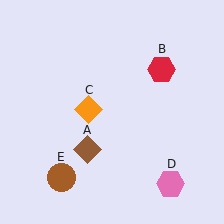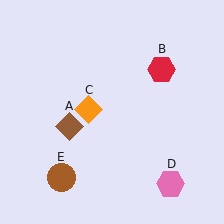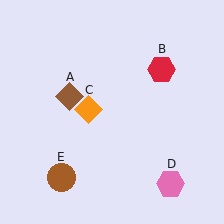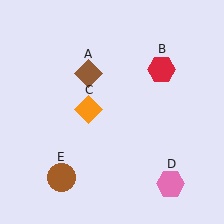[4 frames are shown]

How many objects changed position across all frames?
1 object changed position: brown diamond (object A).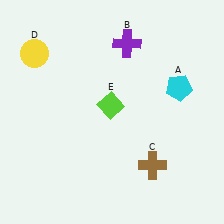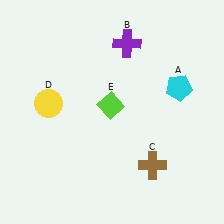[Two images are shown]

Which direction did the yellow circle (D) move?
The yellow circle (D) moved down.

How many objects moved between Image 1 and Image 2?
1 object moved between the two images.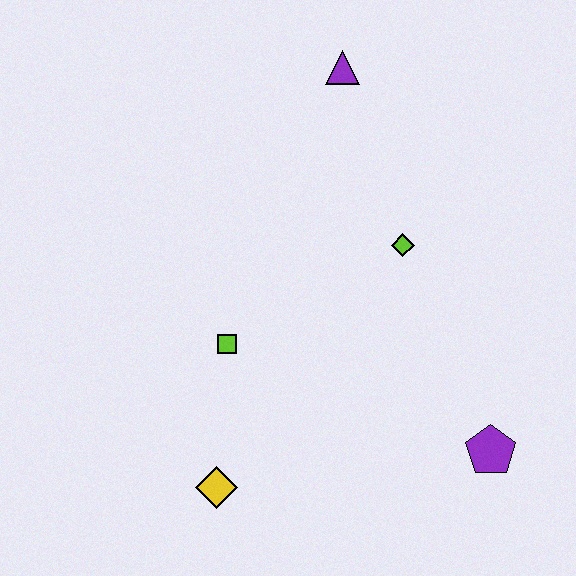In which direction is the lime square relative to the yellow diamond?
The lime square is above the yellow diamond.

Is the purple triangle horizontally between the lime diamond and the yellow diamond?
Yes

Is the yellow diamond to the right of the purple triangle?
No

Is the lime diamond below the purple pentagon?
No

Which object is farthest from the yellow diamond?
The purple triangle is farthest from the yellow diamond.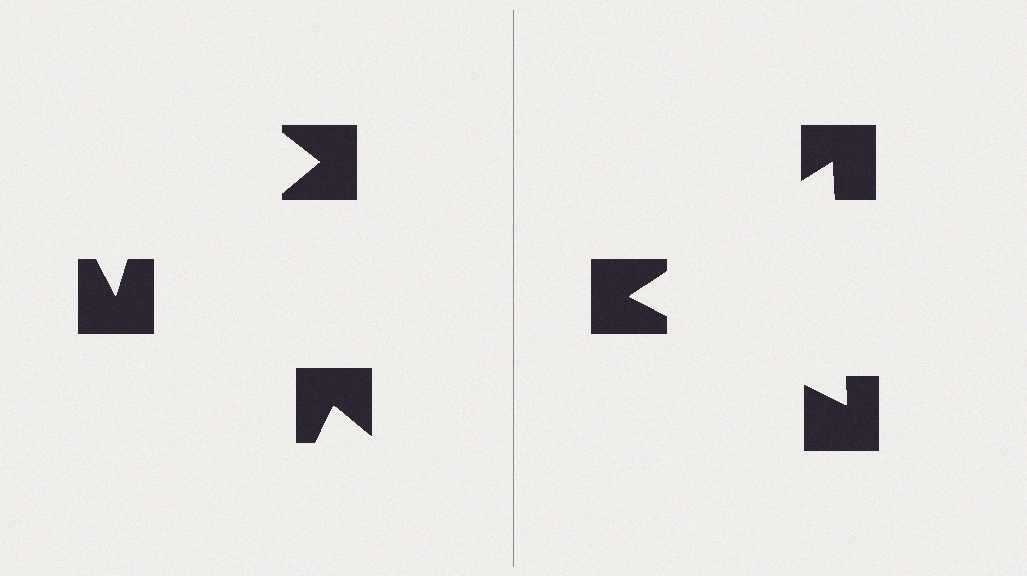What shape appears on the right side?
An illusory triangle.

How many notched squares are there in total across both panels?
6 — 3 on each side.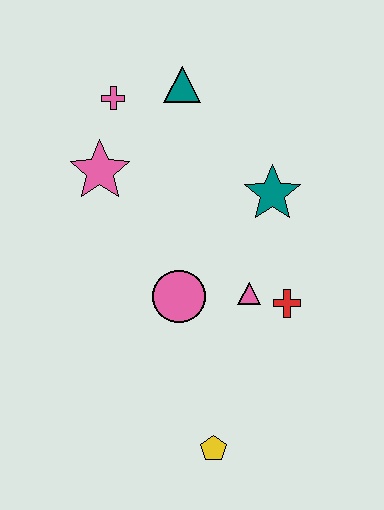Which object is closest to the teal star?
The pink triangle is closest to the teal star.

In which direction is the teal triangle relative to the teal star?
The teal triangle is above the teal star.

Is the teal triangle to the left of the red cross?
Yes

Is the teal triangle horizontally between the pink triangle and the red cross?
No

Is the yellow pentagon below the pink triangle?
Yes